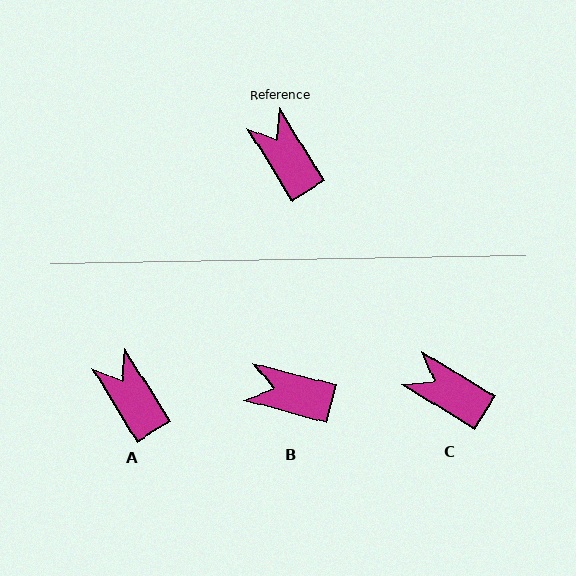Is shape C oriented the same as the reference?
No, it is off by about 27 degrees.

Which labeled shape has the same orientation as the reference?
A.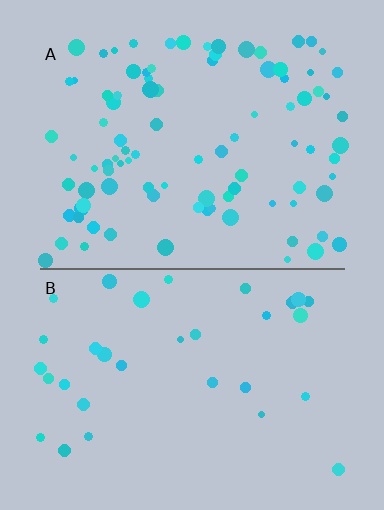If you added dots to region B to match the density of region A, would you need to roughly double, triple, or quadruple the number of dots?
Approximately triple.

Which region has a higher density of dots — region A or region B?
A (the top).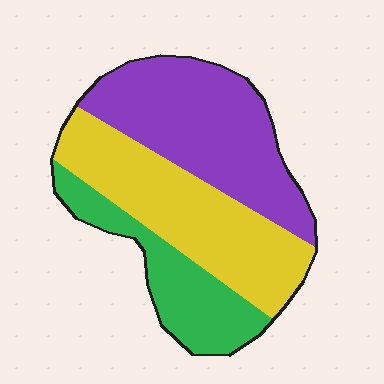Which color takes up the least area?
Green, at roughly 20%.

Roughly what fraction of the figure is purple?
Purple covers around 40% of the figure.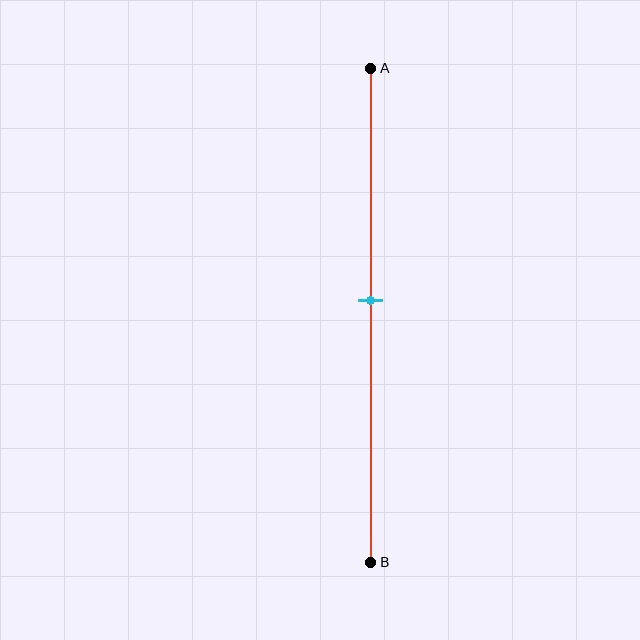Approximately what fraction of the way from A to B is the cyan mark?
The cyan mark is approximately 45% of the way from A to B.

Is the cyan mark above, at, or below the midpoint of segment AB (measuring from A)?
The cyan mark is approximately at the midpoint of segment AB.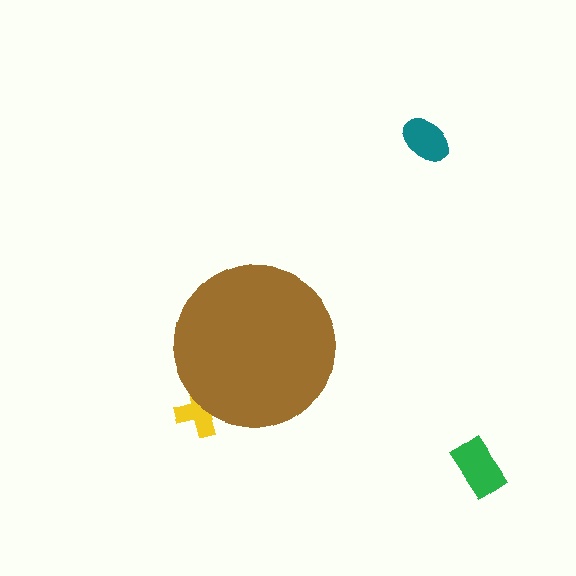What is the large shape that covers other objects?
A brown circle.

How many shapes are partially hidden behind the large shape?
1 shape is partially hidden.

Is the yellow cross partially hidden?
Yes, the yellow cross is partially hidden behind the brown circle.